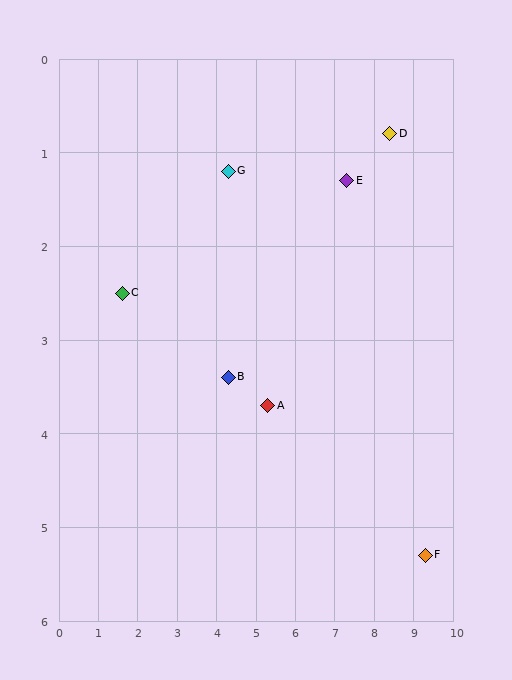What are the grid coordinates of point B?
Point B is at approximately (4.3, 3.4).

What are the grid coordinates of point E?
Point E is at approximately (7.3, 1.3).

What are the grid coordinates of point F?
Point F is at approximately (9.3, 5.3).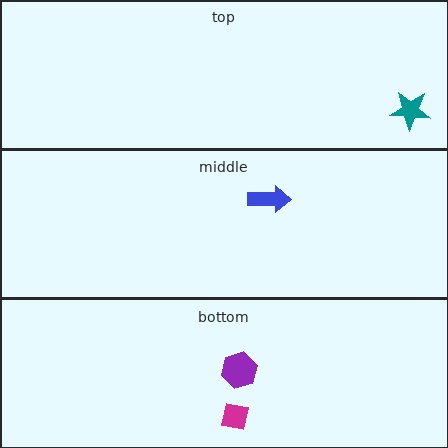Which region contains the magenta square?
The bottom region.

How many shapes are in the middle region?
1.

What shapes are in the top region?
The teal star.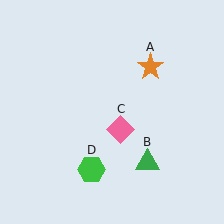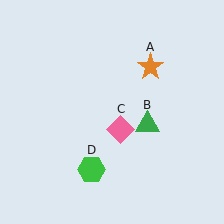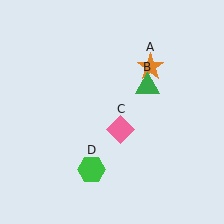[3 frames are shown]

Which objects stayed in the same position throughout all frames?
Orange star (object A) and pink diamond (object C) and green hexagon (object D) remained stationary.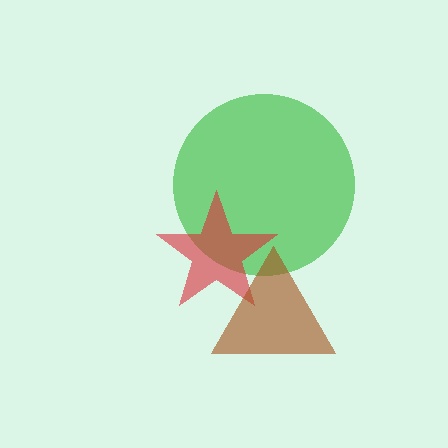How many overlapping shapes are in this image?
There are 3 overlapping shapes in the image.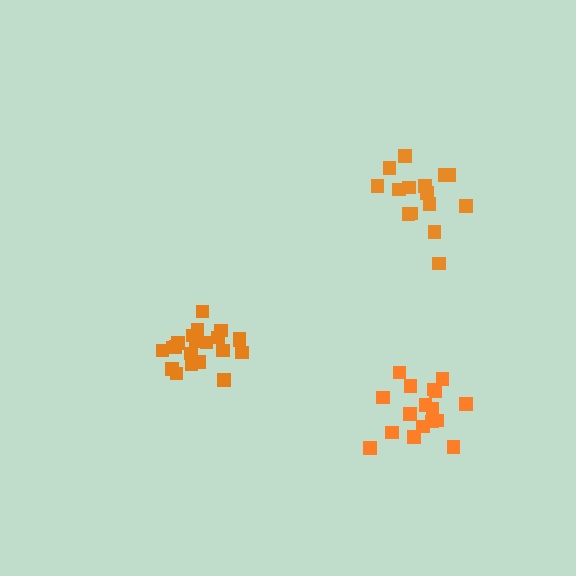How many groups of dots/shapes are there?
There are 3 groups.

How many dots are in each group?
Group 1: 21 dots, Group 2: 17 dots, Group 3: 16 dots (54 total).